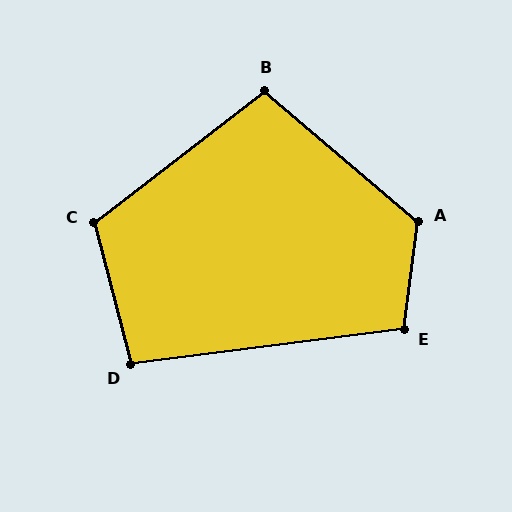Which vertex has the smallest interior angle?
D, at approximately 97 degrees.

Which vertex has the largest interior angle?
A, at approximately 123 degrees.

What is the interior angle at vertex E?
Approximately 104 degrees (obtuse).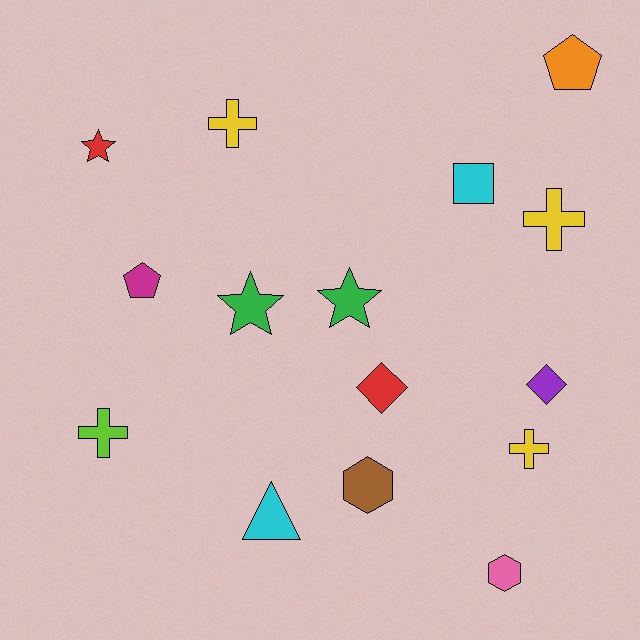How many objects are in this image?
There are 15 objects.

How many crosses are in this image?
There are 4 crosses.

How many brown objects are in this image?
There is 1 brown object.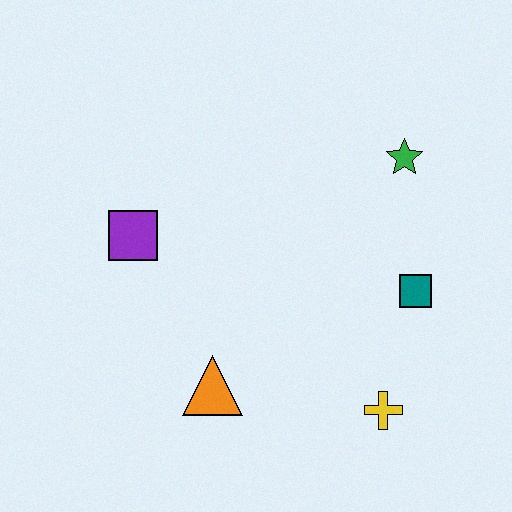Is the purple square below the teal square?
No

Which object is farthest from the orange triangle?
The green star is farthest from the orange triangle.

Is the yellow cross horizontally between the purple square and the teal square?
Yes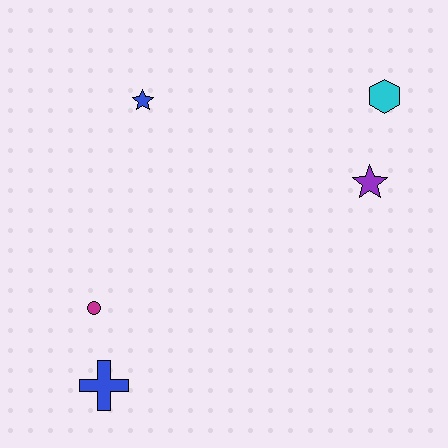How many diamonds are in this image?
There are no diamonds.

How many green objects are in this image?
There are no green objects.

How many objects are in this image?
There are 5 objects.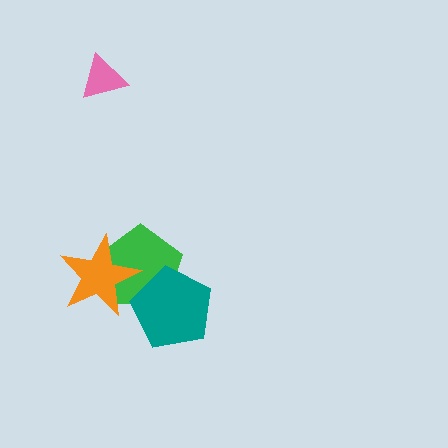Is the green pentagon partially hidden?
Yes, it is partially covered by another shape.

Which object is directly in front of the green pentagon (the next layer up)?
The orange star is directly in front of the green pentagon.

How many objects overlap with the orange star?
1 object overlaps with the orange star.